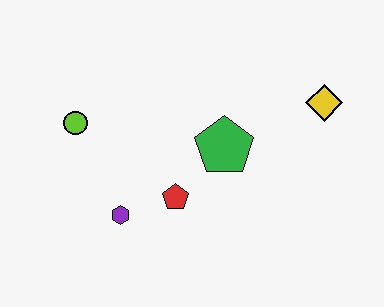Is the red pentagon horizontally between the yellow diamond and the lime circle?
Yes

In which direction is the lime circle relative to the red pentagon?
The lime circle is to the left of the red pentagon.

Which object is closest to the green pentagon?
The red pentagon is closest to the green pentagon.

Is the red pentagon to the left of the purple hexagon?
No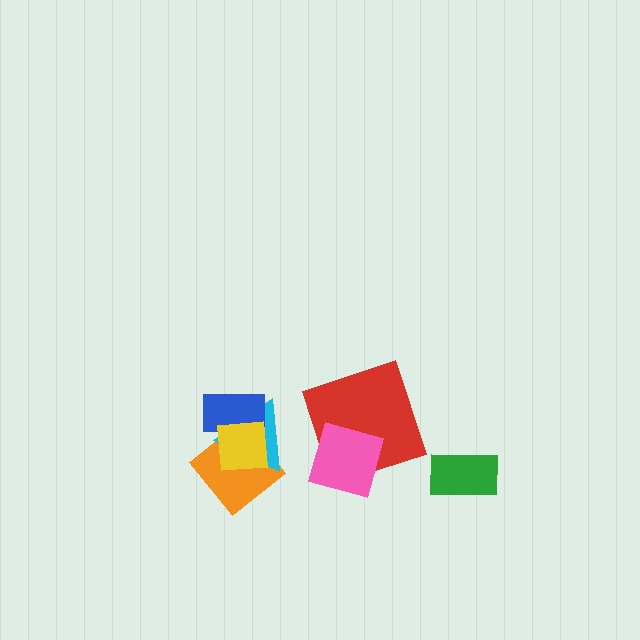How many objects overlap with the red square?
1 object overlaps with the red square.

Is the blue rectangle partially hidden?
Yes, it is partially covered by another shape.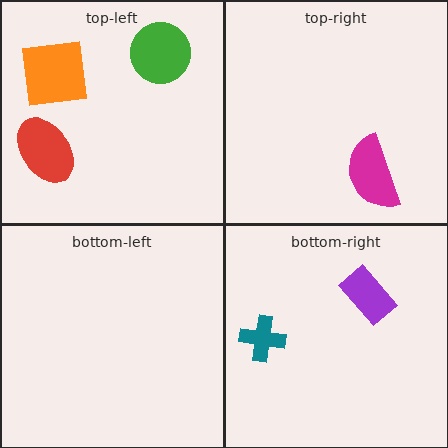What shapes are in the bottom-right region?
The teal cross, the purple rectangle.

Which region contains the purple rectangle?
The bottom-right region.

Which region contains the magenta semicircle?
The top-right region.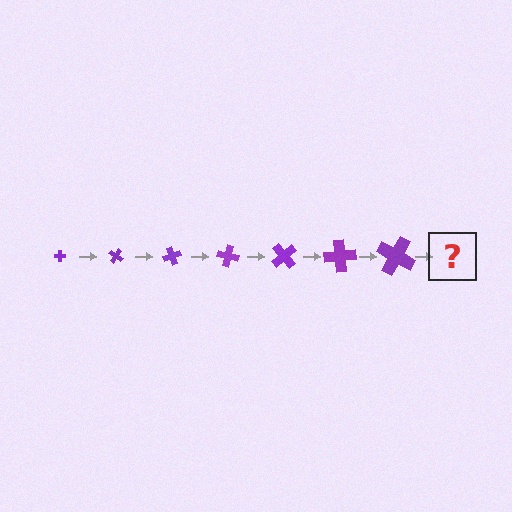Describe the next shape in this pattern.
It should be a cross, larger than the previous one and rotated 245 degrees from the start.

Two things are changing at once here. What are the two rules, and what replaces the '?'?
The two rules are that the cross grows larger each step and it rotates 35 degrees each step. The '?' should be a cross, larger than the previous one and rotated 245 degrees from the start.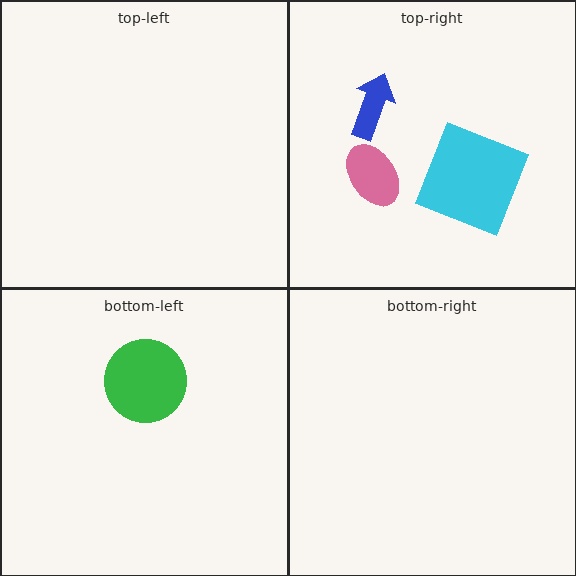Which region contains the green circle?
The bottom-left region.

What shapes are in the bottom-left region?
The green circle.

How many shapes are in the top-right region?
3.